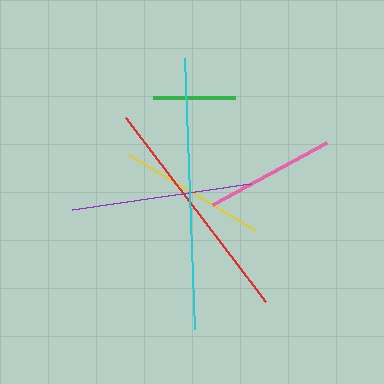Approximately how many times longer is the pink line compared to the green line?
The pink line is approximately 1.6 times the length of the green line.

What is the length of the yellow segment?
The yellow segment is approximately 148 pixels long.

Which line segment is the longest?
The cyan line is the longest at approximately 271 pixels.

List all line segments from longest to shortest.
From longest to shortest: cyan, red, purple, yellow, pink, green.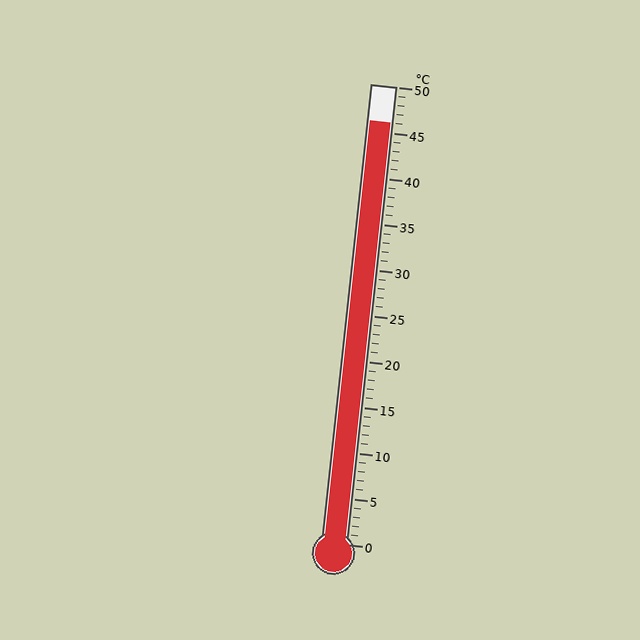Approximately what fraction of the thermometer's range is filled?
The thermometer is filled to approximately 90% of its range.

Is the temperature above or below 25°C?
The temperature is above 25°C.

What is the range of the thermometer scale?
The thermometer scale ranges from 0°C to 50°C.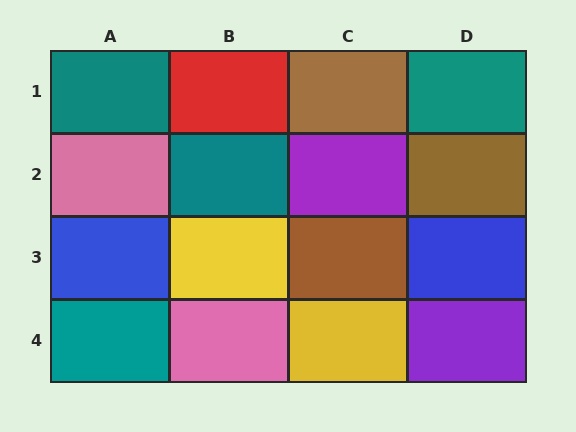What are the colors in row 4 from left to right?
Teal, pink, yellow, purple.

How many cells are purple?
2 cells are purple.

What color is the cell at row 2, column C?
Purple.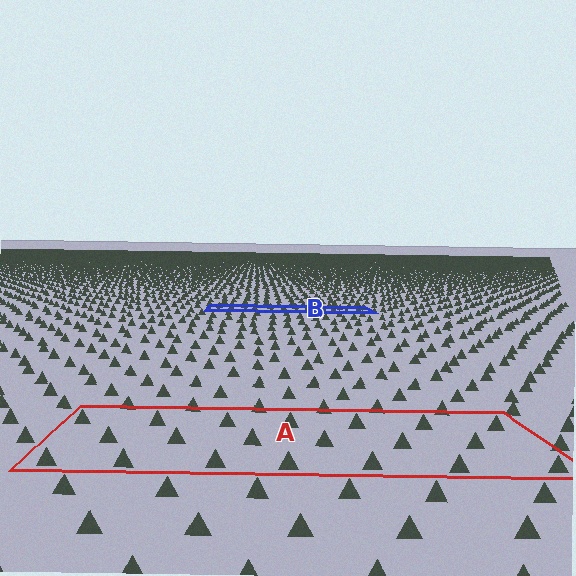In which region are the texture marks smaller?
The texture marks are smaller in region B, because it is farther away.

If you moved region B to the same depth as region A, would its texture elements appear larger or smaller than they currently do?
They would appear larger. At a closer depth, the same texture elements are projected at a bigger on-screen size.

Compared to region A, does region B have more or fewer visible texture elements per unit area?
Region B has more texture elements per unit area — they are packed more densely because it is farther away.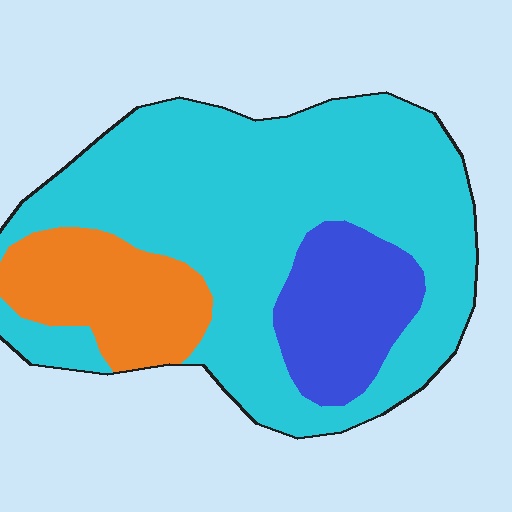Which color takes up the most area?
Cyan, at roughly 70%.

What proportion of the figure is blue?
Blue takes up about one sixth (1/6) of the figure.